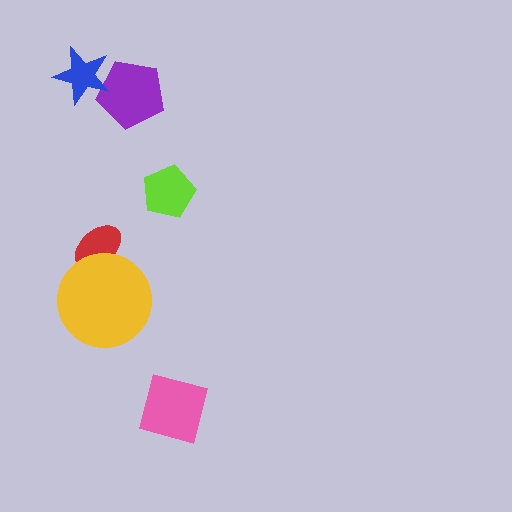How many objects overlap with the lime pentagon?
0 objects overlap with the lime pentagon.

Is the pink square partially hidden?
No, no other shape covers it.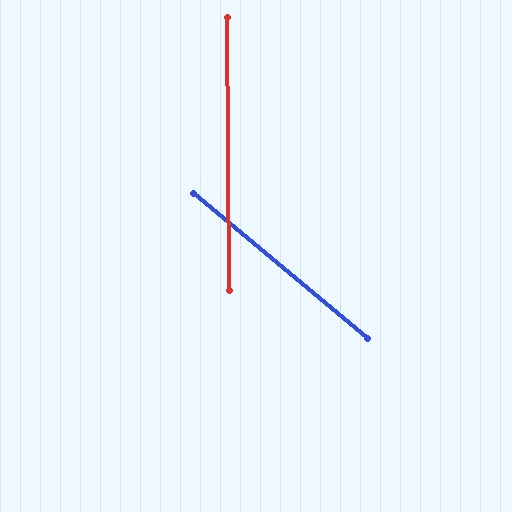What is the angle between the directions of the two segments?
Approximately 50 degrees.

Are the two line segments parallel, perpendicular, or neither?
Neither parallel nor perpendicular — they differ by about 50°.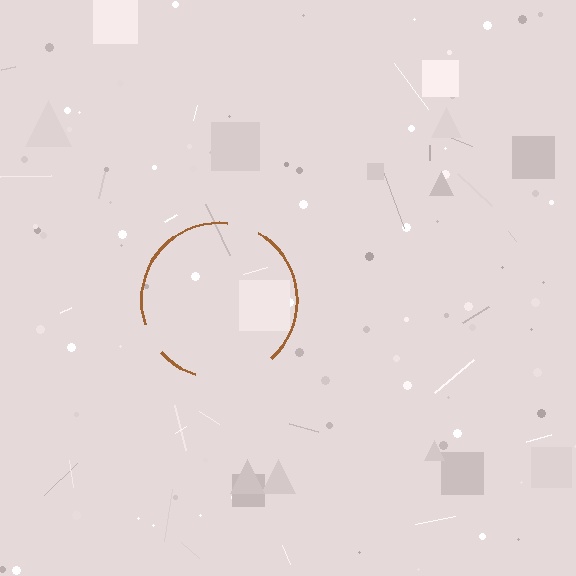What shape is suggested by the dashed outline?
The dashed outline suggests a circle.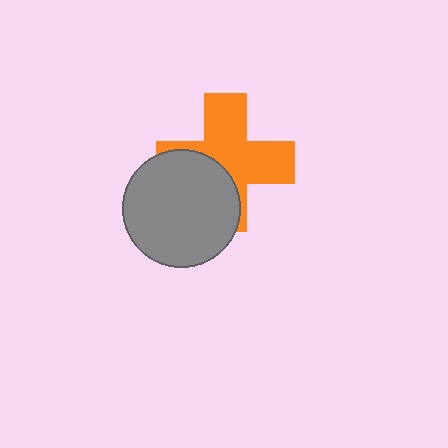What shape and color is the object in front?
The object in front is a gray circle.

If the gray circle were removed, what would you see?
You would see the complete orange cross.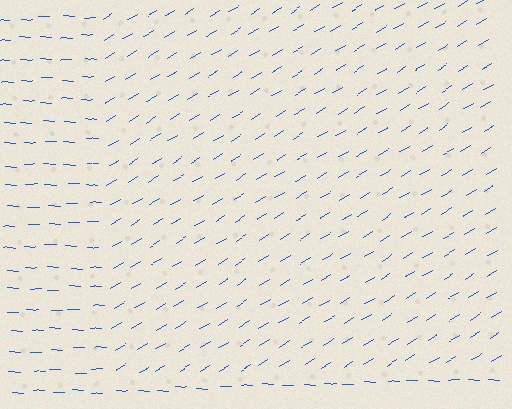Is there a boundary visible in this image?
Yes, there is a texture boundary formed by a change in line orientation.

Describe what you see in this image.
The image is filled with small blue line segments. A rectangle region in the image has lines oriented differently from the surrounding lines, creating a visible texture boundary.